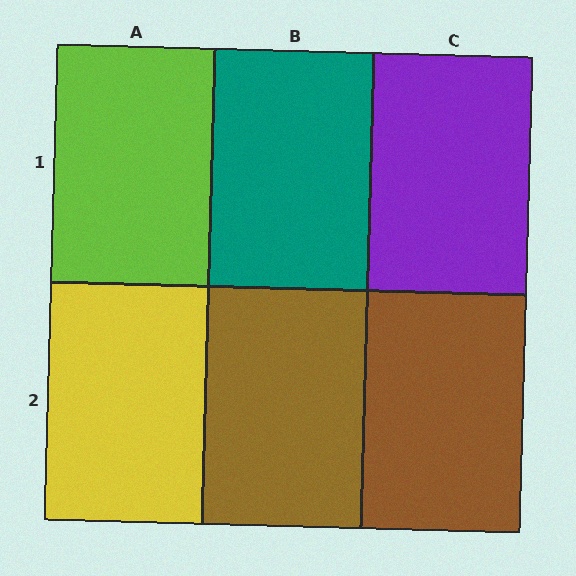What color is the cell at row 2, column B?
Brown.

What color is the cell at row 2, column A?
Yellow.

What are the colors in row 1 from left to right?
Lime, teal, purple.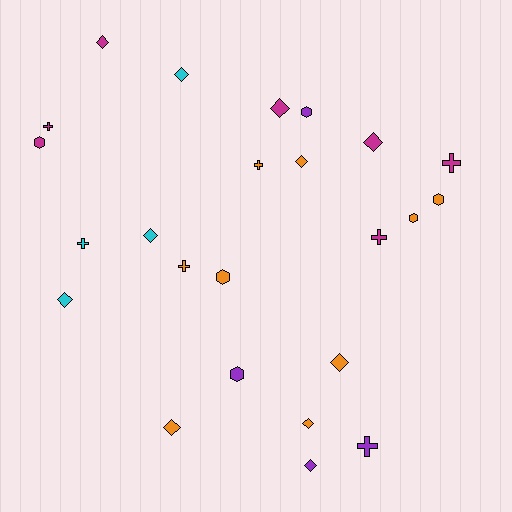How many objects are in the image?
There are 24 objects.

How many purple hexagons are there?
There are 2 purple hexagons.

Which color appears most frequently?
Orange, with 9 objects.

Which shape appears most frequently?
Diamond, with 11 objects.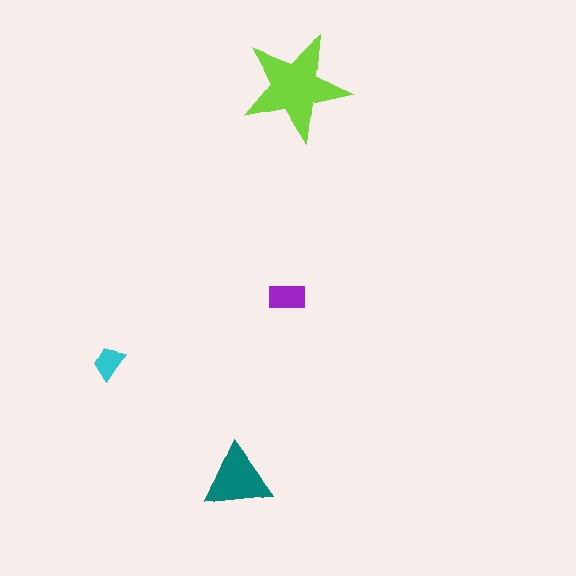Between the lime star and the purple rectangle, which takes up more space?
The lime star.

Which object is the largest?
The lime star.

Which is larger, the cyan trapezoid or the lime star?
The lime star.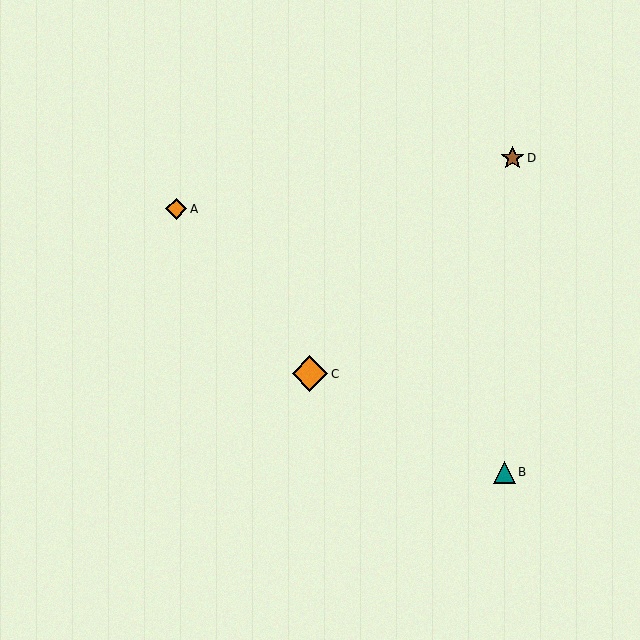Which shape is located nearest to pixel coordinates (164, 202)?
The orange diamond (labeled A) at (176, 209) is nearest to that location.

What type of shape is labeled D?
Shape D is a brown star.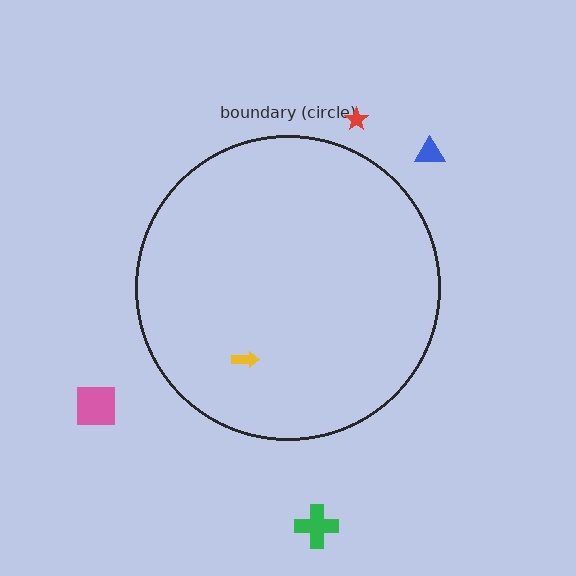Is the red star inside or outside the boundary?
Outside.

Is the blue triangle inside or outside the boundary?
Outside.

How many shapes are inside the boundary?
1 inside, 4 outside.